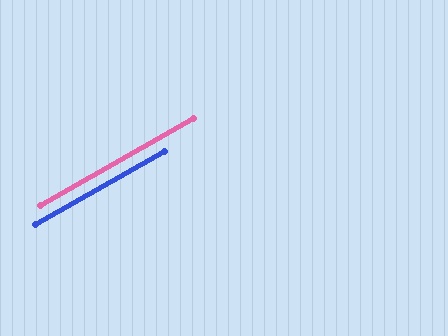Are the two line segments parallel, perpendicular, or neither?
Parallel — their directions differ by only 0.3°.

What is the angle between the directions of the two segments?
Approximately 0 degrees.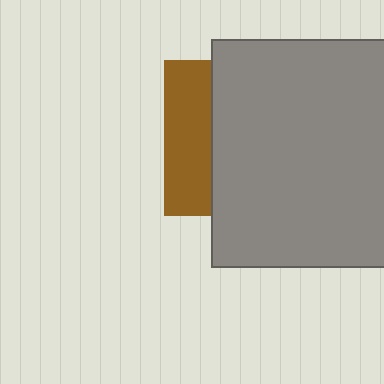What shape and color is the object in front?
The object in front is a gray rectangle.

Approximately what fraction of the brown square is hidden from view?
Roughly 69% of the brown square is hidden behind the gray rectangle.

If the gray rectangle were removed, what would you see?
You would see the complete brown square.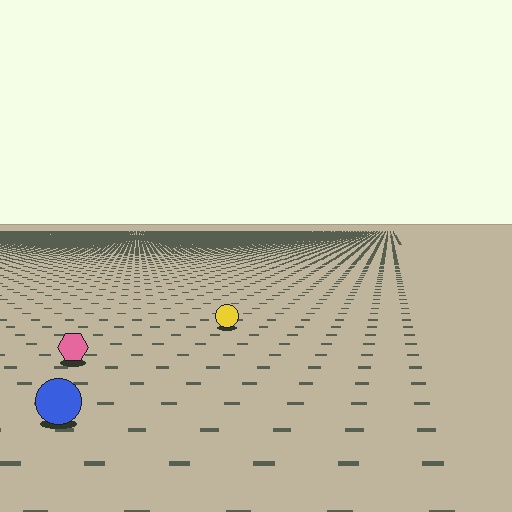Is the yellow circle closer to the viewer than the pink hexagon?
No. The pink hexagon is closer — you can tell from the texture gradient: the ground texture is coarser near it.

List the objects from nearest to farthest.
From nearest to farthest: the blue circle, the pink hexagon, the yellow circle.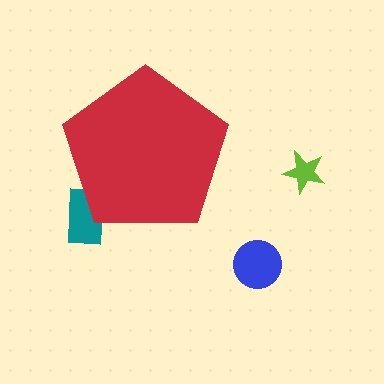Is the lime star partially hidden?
No, the lime star is fully visible.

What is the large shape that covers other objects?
A red pentagon.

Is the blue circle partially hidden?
No, the blue circle is fully visible.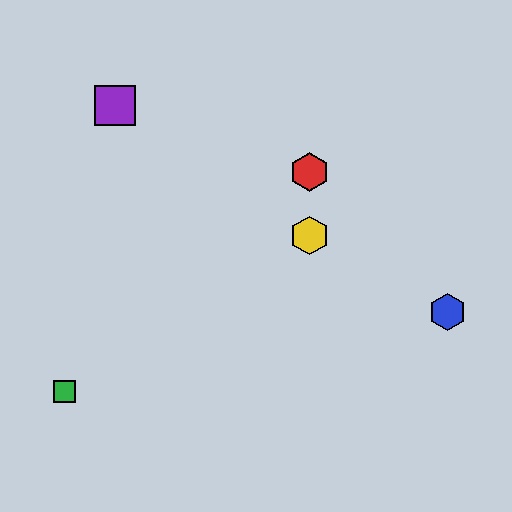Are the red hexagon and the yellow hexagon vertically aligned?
Yes, both are at x≈310.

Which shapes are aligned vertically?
The red hexagon, the yellow hexagon are aligned vertically.